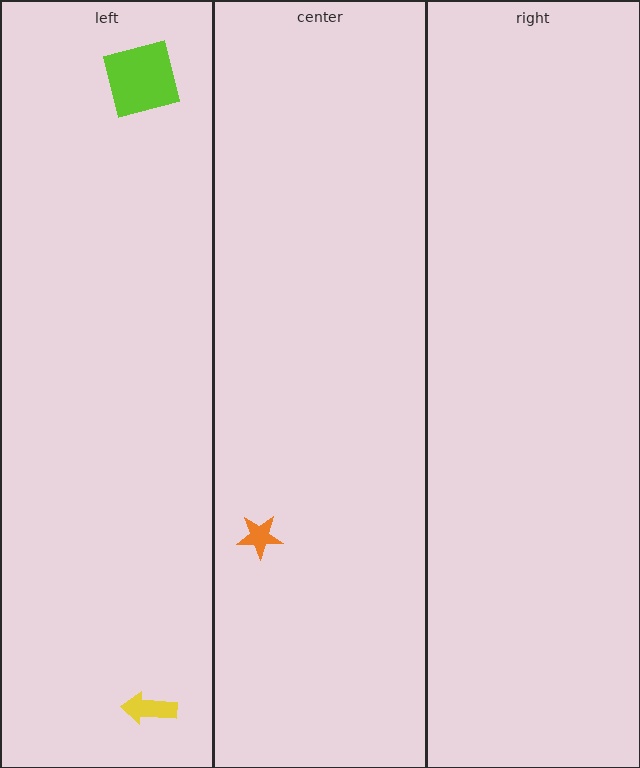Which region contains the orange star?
The center region.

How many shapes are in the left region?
2.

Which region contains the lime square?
The left region.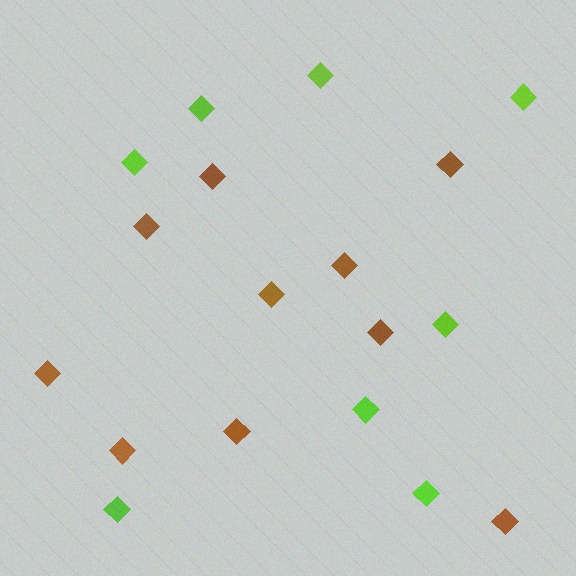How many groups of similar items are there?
There are 2 groups: one group of brown diamonds (10) and one group of lime diamonds (8).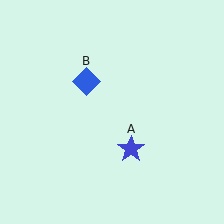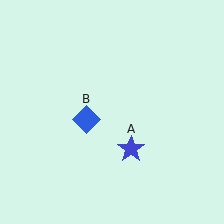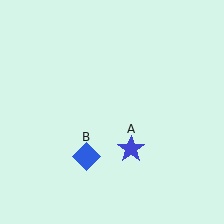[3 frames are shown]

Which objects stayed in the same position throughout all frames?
Blue star (object A) remained stationary.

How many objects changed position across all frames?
1 object changed position: blue diamond (object B).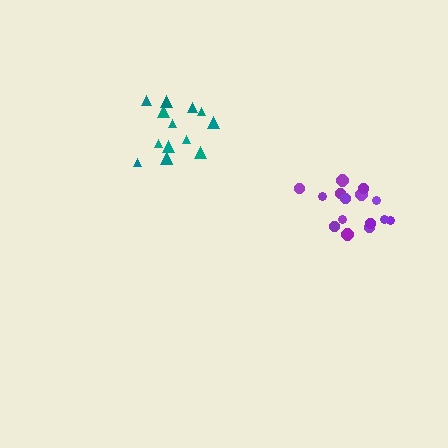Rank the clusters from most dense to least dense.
purple, teal.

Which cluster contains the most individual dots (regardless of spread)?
Purple (15).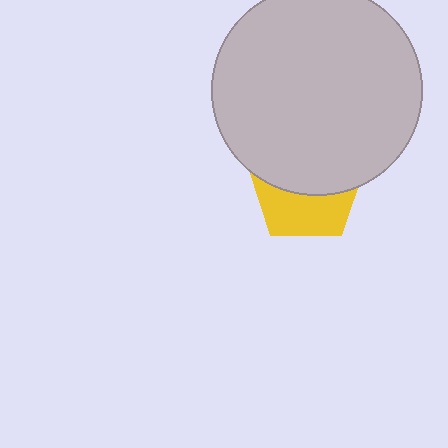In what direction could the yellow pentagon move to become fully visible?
The yellow pentagon could move down. That would shift it out from behind the light gray circle entirely.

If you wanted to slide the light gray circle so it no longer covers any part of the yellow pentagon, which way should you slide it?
Slide it up — that is the most direct way to separate the two shapes.